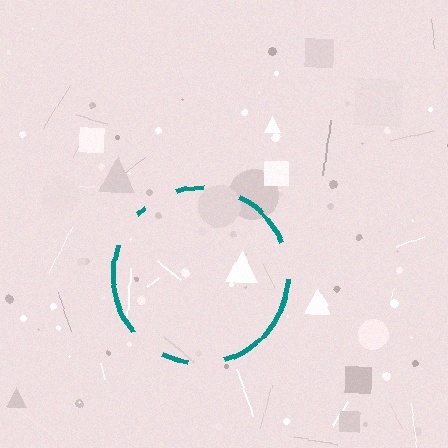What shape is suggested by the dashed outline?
The dashed outline suggests a circle.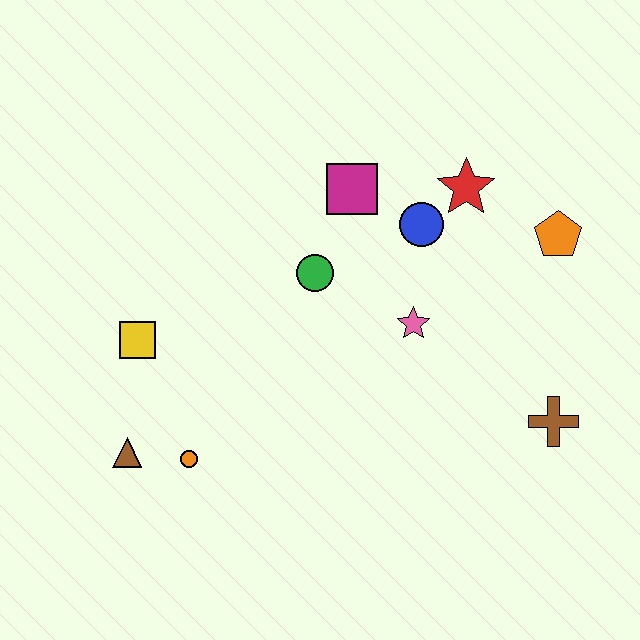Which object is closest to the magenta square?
The blue circle is closest to the magenta square.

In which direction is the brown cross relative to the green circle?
The brown cross is to the right of the green circle.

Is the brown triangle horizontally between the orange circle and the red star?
No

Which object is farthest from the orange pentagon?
The brown triangle is farthest from the orange pentagon.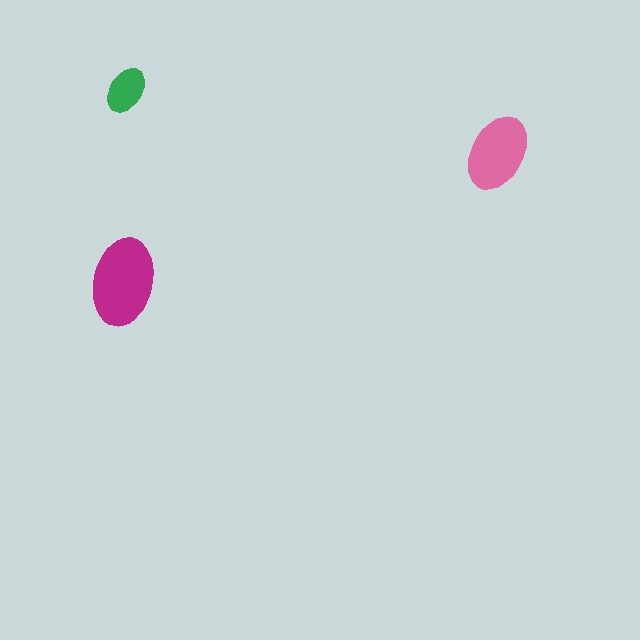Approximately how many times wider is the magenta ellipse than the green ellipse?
About 2 times wider.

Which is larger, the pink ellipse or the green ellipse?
The pink one.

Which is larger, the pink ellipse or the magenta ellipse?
The magenta one.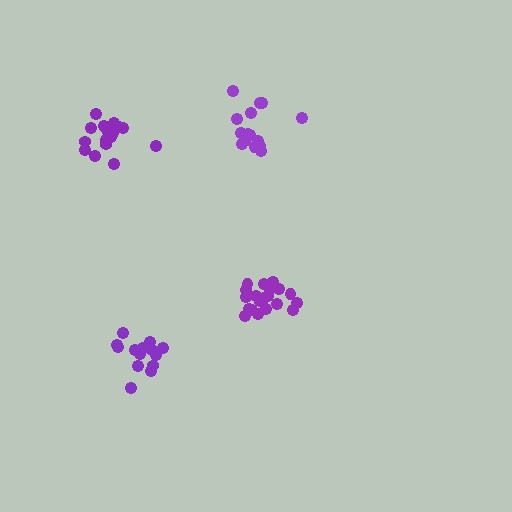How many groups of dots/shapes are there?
There are 4 groups.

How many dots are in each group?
Group 1: 20 dots, Group 2: 15 dots, Group 3: 19 dots, Group 4: 14 dots (68 total).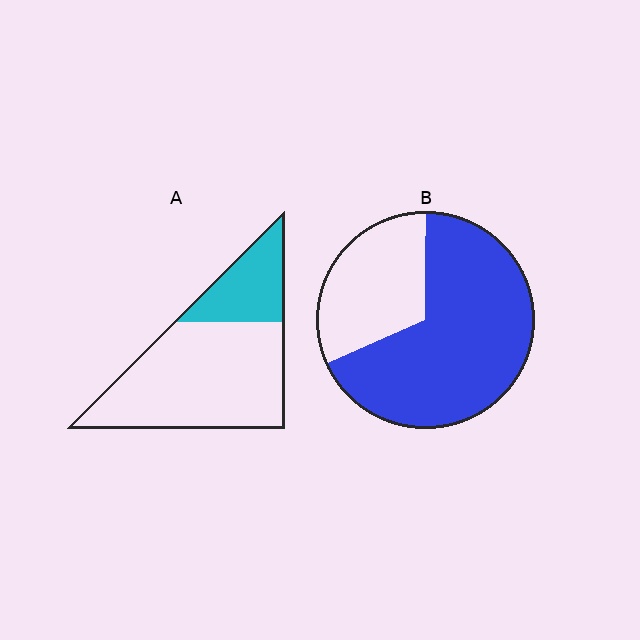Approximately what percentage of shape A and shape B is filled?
A is approximately 25% and B is approximately 70%.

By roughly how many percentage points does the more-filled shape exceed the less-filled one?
By roughly 40 percentage points (B over A).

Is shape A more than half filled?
No.